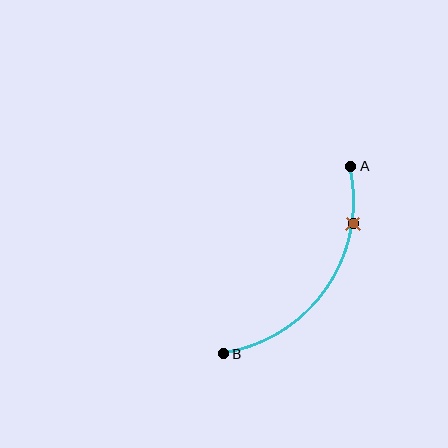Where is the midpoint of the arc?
The arc midpoint is the point on the curve farthest from the straight line joining A and B. It sits below and to the right of that line.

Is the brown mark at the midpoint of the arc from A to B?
No. The brown mark lies on the arc but is closer to endpoint A. The arc midpoint would be at the point on the curve equidistant along the arc from both A and B.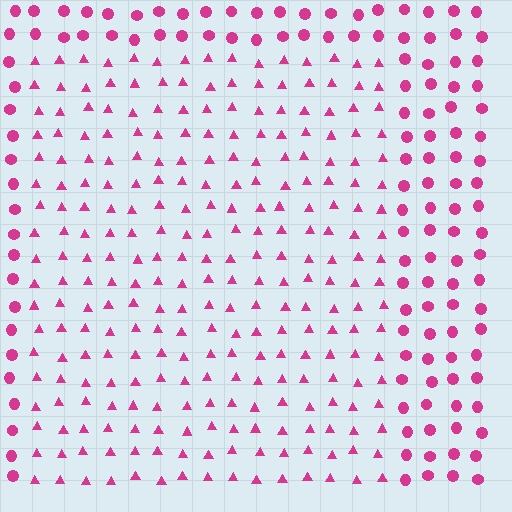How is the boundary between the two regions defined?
The boundary is defined by a change in element shape: triangles inside vs. circles outside. All elements share the same color and spacing.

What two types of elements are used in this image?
The image uses triangles inside the rectangle region and circles outside it.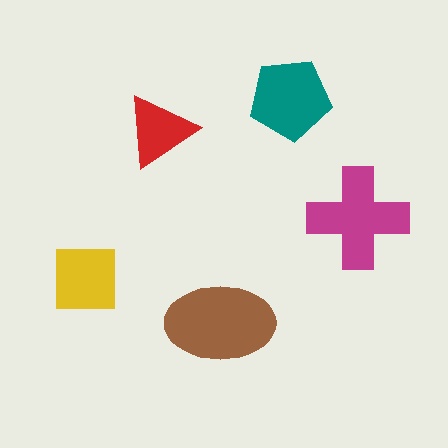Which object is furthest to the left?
The yellow square is leftmost.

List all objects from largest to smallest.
The brown ellipse, the magenta cross, the teal pentagon, the yellow square, the red triangle.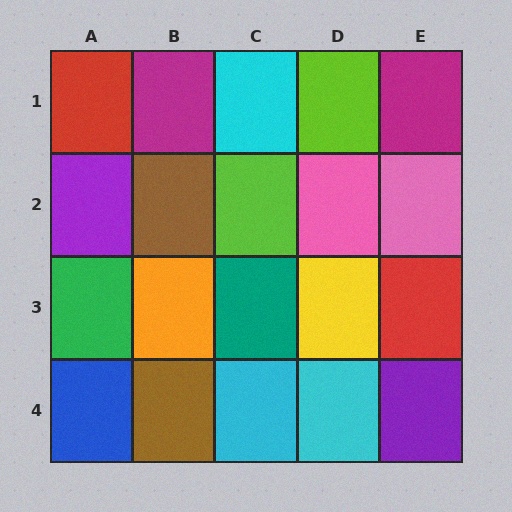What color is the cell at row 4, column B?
Brown.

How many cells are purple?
2 cells are purple.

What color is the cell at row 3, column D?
Yellow.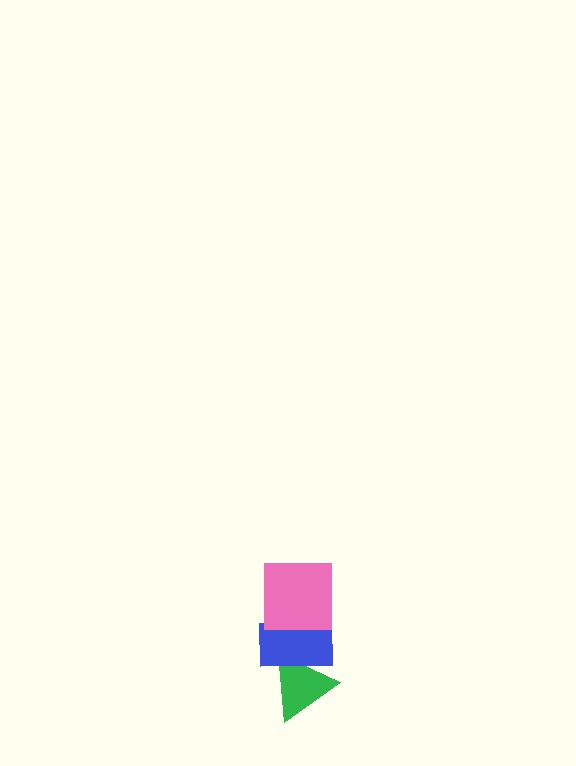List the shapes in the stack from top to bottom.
From top to bottom: the pink square, the blue rectangle, the green triangle.